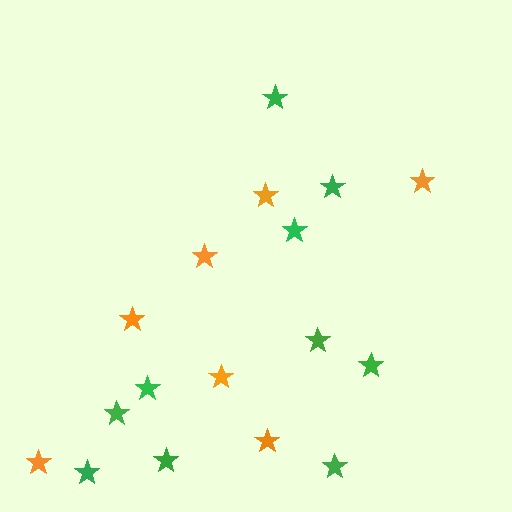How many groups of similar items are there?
There are 2 groups: one group of orange stars (7) and one group of green stars (10).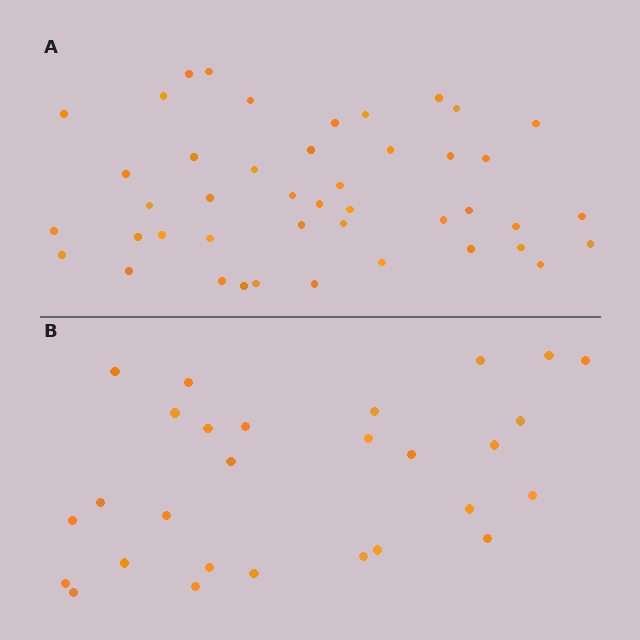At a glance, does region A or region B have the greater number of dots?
Region A (the top region) has more dots.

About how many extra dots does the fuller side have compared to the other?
Region A has approximately 15 more dots than region B.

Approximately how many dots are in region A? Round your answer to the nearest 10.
About 40 dots. (The exact count is 44, which rounds to 40.)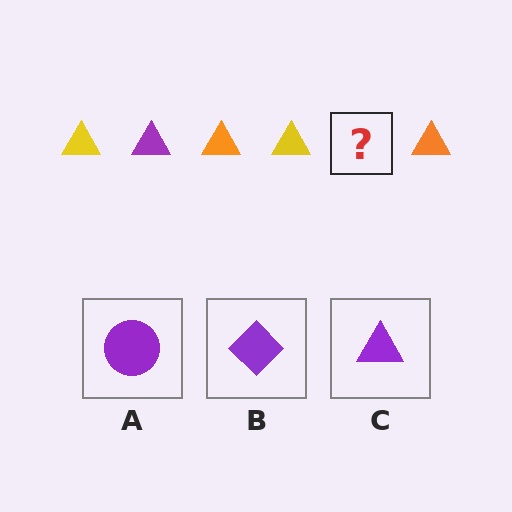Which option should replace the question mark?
Option C.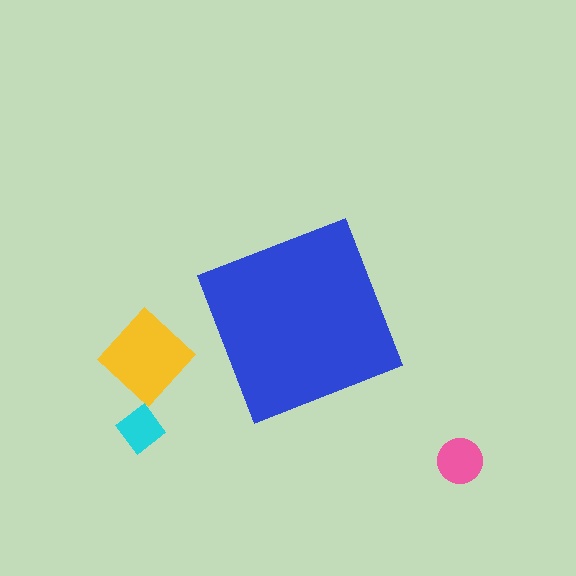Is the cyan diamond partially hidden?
No, the cyan diamond is fully visible.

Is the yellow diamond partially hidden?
No, the yellow diamond is fully visible.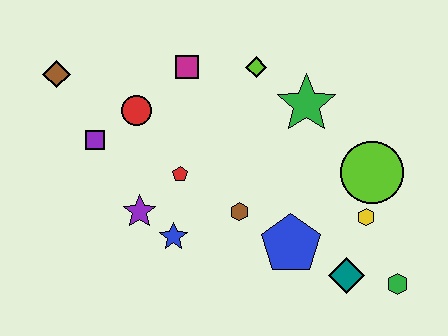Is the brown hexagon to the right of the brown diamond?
Yes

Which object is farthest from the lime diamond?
The green hexagon is farthest from the lime diamond.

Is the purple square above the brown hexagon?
Yes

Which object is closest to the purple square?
The red circle is closest to the purple square.